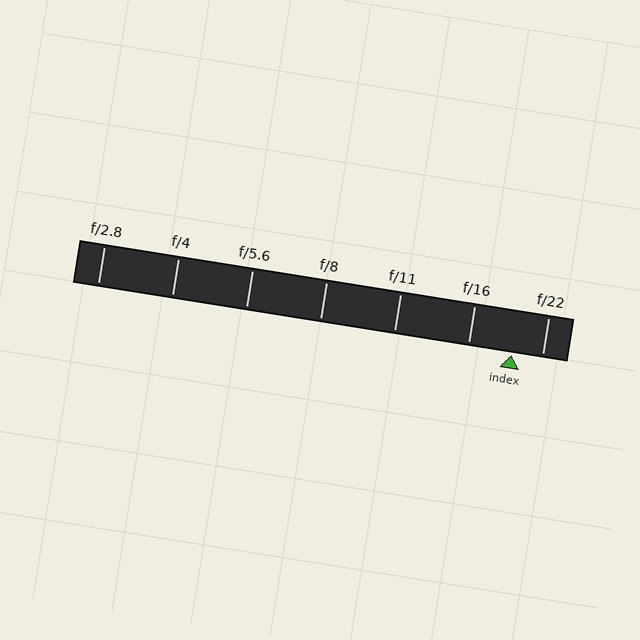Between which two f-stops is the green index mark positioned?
The index mark is between f/16 and f/22.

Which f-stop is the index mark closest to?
The index mark is closest to f/22.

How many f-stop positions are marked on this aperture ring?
There are 7 f-stop positions marked.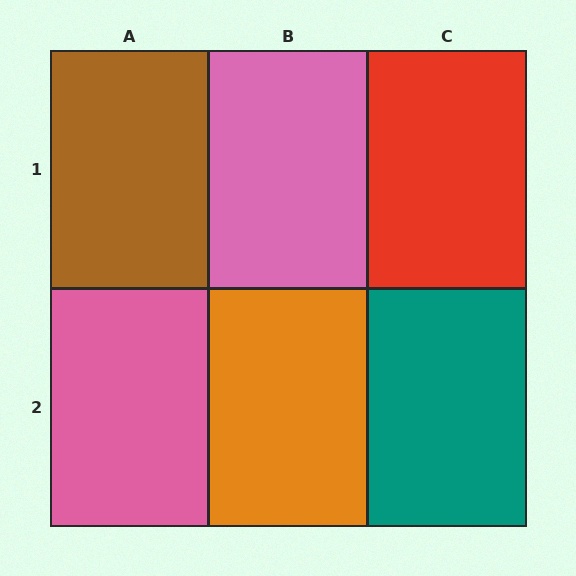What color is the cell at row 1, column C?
Red.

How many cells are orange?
1 cell is orange.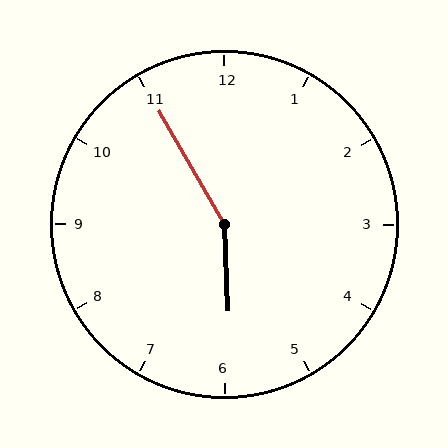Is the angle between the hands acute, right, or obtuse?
It is obtuse.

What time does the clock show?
5:55.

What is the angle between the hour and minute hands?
Approximately 152 degrees.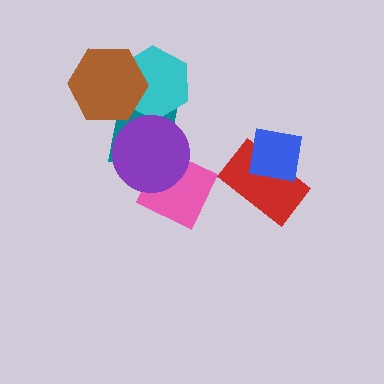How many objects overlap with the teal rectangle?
4 objects overlap with the teal rectangle.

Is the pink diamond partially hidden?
Yes, it is partially covered by another shape.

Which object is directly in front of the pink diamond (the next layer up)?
The teal rectangle is directly in front of the pink diamond.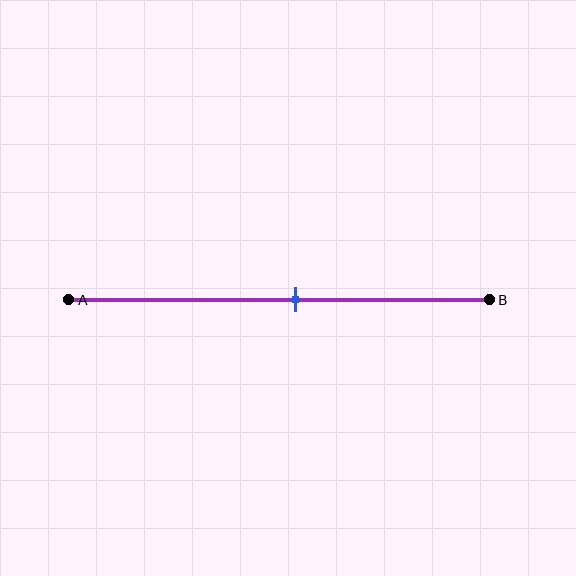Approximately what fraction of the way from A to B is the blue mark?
The blue mark is approximately 55% of the way from A to B.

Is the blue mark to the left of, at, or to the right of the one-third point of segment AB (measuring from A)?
The blue mark is to the right of the one-third point of segment AB.